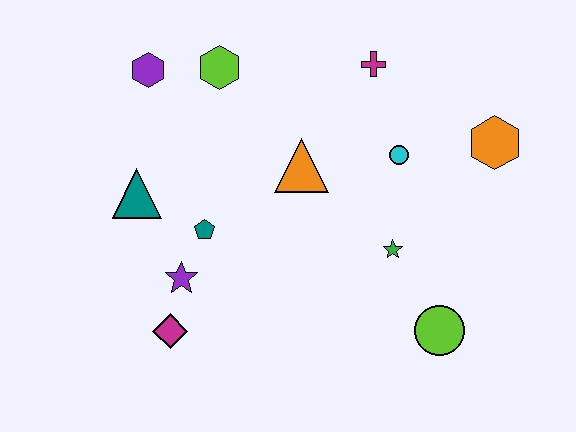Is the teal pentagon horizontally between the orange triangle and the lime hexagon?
No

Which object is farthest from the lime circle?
The purple hexagon is farthest from the lime circle.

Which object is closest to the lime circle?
The green star is closest to the lime circle.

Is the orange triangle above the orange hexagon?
No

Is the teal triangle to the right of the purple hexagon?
No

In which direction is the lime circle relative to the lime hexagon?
The lime circle is below the lime hexagon.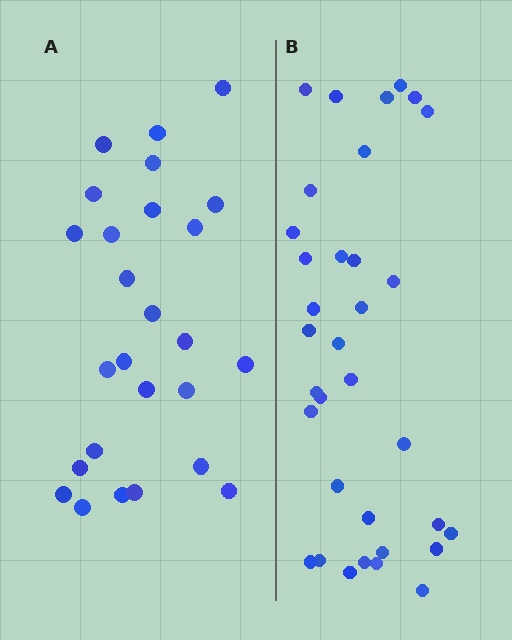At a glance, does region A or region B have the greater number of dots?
Region B (the right region) has more dots.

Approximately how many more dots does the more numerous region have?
Region B has roughly 8 or so more dots than region A.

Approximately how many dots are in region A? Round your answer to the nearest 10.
About 30 dots. (The exact count is 26, which rounds to 30.)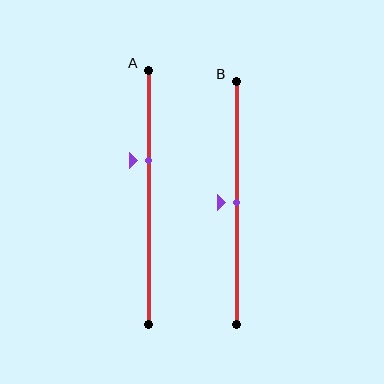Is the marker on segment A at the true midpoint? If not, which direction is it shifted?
No, the marker on segment A is shifted upward by about 15% of the segment length.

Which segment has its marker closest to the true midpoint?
Segment B has its marker closest to the true midpoint.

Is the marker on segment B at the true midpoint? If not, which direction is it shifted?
Yes, the marker on segment B is at the true midpoint.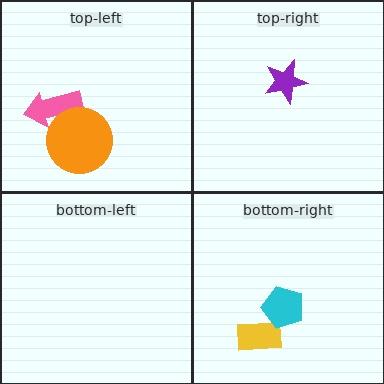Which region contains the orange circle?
The top-left region.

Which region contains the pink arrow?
The top-left region.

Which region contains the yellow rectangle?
The bottom-right region.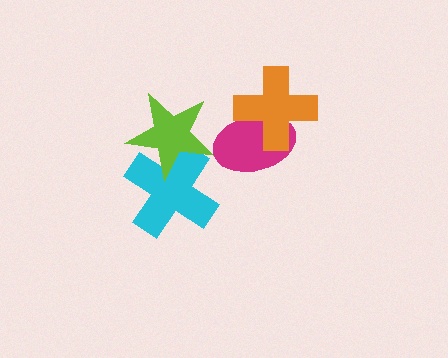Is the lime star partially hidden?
No, no other shape covers it.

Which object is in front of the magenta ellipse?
The orange cross is in front of the magenta ellipse.